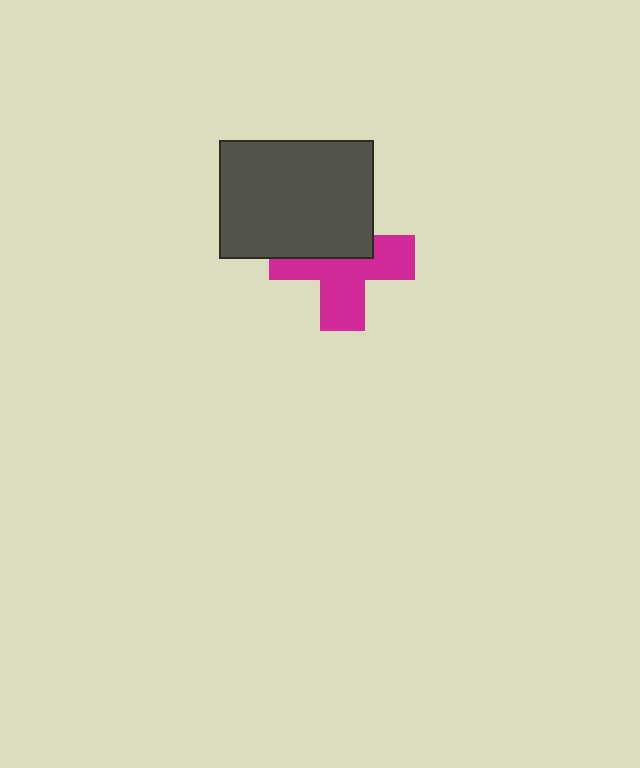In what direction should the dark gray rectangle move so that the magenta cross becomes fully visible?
The dark gray rectangle should move up. That is the shortest direction to clear the overlap and leave the magenta cross fully visible.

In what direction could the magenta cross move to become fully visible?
The magenta cross could move down. That would shift it out from behind the dark gray rectangle entirely.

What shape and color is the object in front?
The object in front is a dark gray rectangle.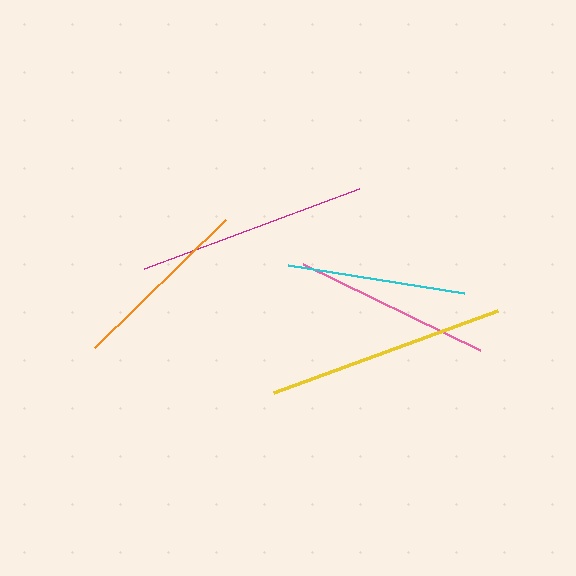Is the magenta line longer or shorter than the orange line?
The magenta line is longer than the orange line.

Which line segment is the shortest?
The cyan line is the shortest at approximately 178 pixels.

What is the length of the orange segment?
The orange segment is approximately 183 pixels long.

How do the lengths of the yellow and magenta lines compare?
The yellow and magenta lines are approximately the same length.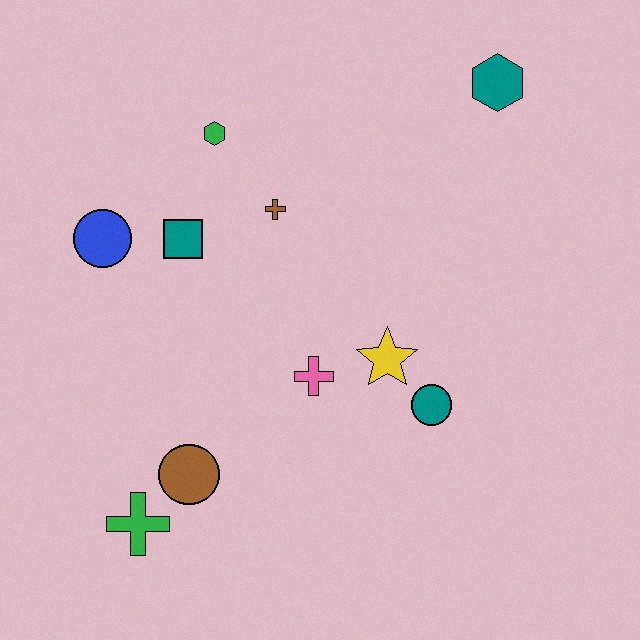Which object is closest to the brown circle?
The green cross is closest to the brown circle.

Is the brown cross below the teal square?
No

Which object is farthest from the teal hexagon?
The green cross is farthest from the teal hexagon.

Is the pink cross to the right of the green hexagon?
Yes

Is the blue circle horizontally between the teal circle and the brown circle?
No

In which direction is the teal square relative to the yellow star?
The teal square is to the left of the yellow star.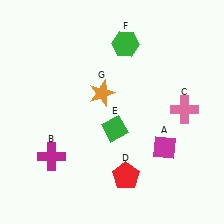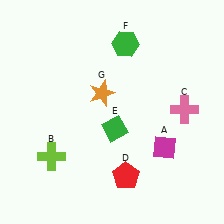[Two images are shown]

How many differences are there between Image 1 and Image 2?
There is 1 difference between the two images.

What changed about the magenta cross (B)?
In Image 1, B is magenta. In Image 2, it changed to lime.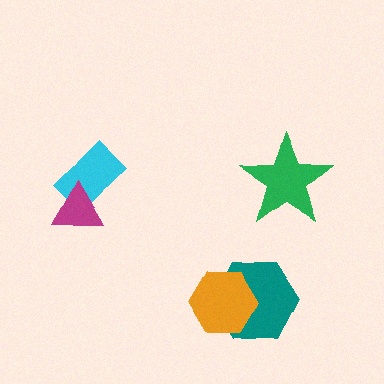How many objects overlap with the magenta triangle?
1 object overlaps with the magenta triangle.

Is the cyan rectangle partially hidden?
Yes, it is partially covered by another shape.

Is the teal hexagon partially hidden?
Yes, it is partially covered by another shape.